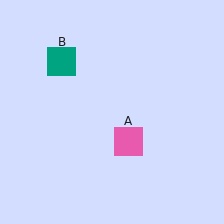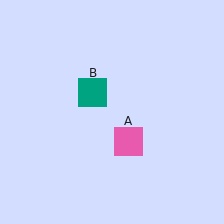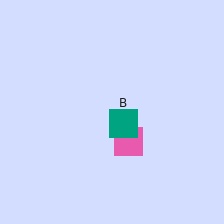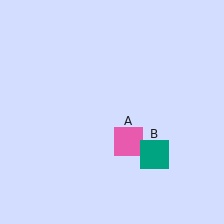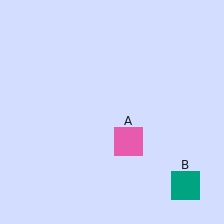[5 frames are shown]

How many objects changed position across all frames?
1 object changed position: teal square (object B).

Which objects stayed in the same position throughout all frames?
Pink square (object A) remained stationary.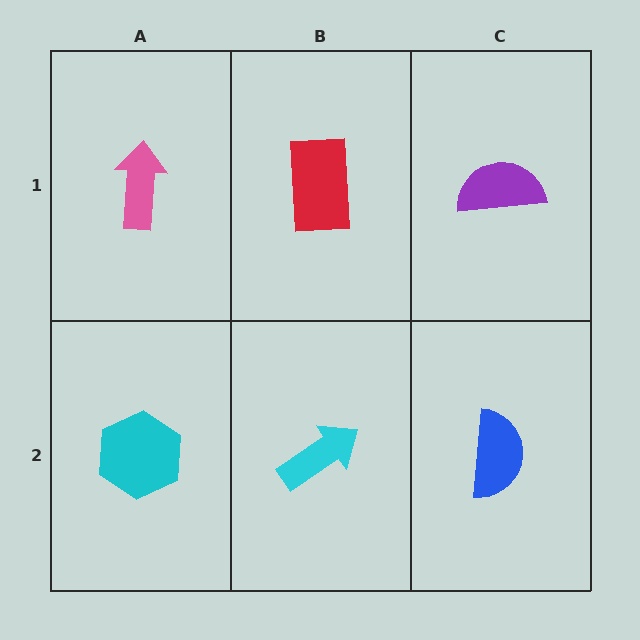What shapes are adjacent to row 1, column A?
A cyan hexagon (row 2, column A), a red rectangle (row 1, column B).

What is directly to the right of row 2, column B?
A blue semicircle.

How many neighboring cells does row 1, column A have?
2.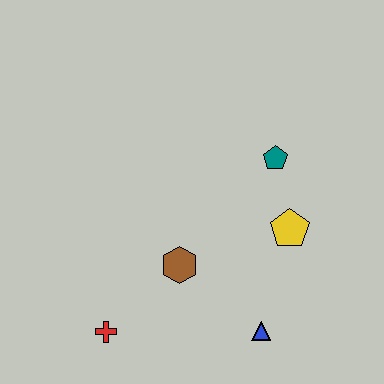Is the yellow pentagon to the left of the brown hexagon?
No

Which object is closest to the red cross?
The brown hexagon is closest to the red cross.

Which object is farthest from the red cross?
The teal pentagon is farthest from the red cross.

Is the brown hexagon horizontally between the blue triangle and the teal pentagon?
No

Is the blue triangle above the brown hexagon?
No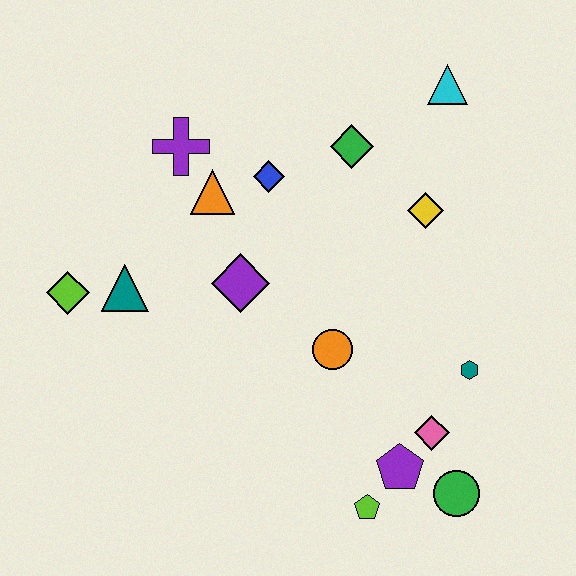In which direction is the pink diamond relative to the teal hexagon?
The pink diamond is below the teal hexagon.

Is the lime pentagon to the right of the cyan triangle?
No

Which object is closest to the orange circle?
The purple diamond is closest to the orange circle.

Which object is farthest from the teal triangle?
The green circle is farthest from the teal triangle.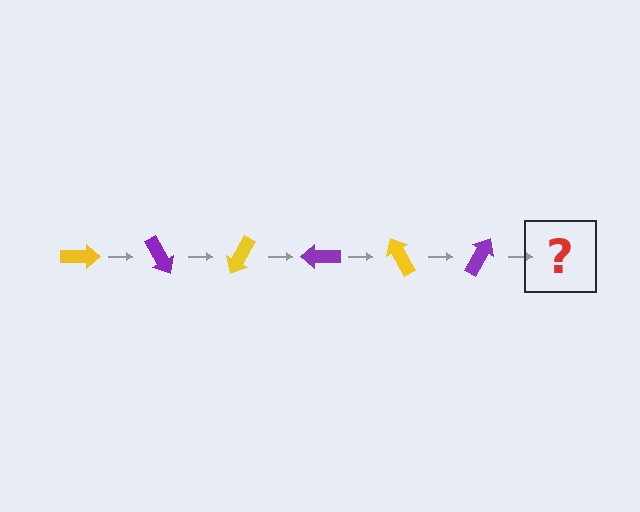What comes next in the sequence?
The next element should be a yellow arrow, rotated 360 degrees from the start.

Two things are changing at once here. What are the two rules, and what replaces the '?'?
The two rules are that it rotates 60 degrees each step and the color cycles through yellow and purple. The '?' should be a yellow arrow, rotated 360 degrees from the start.